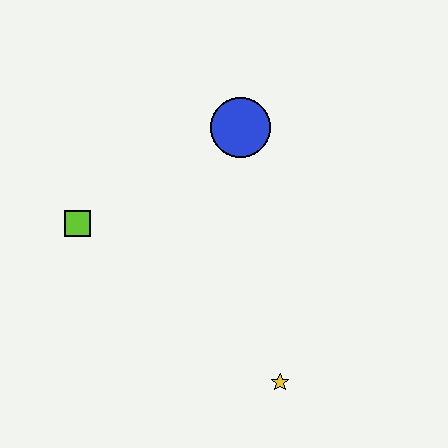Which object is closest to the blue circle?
The lime square is closest to the blue circle.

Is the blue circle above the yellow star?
Yes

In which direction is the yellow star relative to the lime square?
The yellow star is to the right of the lime square.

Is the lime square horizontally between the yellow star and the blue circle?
No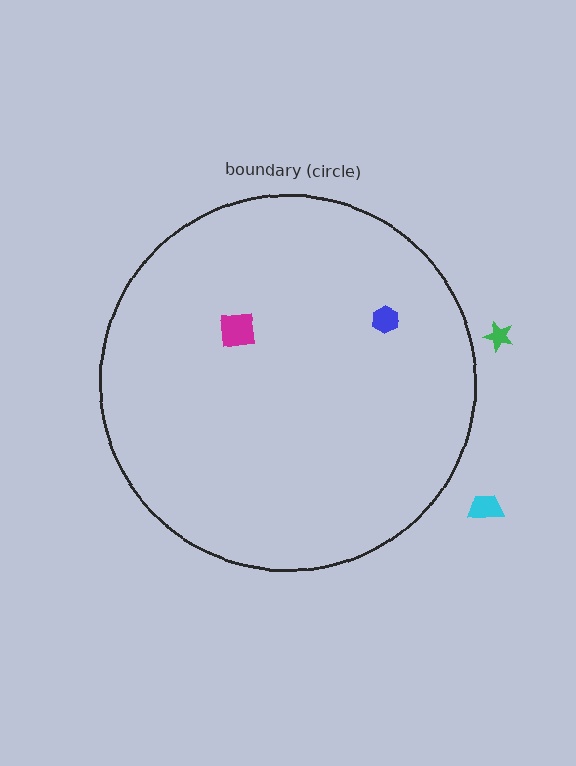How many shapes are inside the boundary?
2 inside, 2 outside.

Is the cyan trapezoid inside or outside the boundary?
Outside.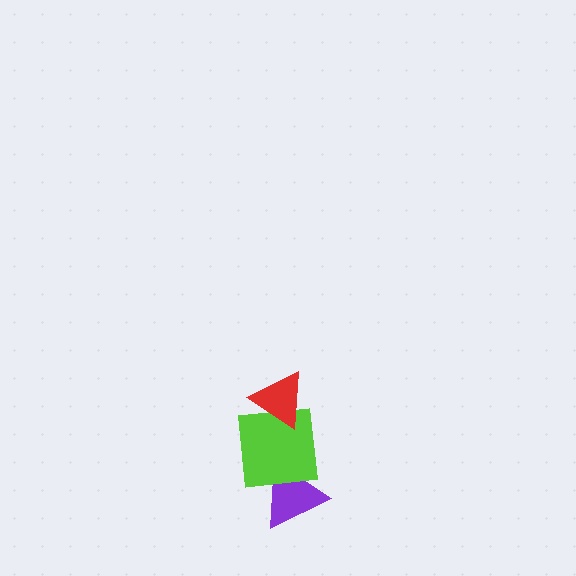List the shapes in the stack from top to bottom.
From top to bottom: the red triangle, the lime square, the purple triangle.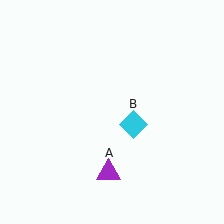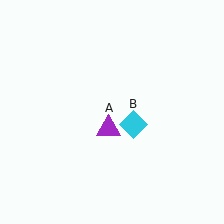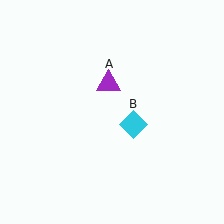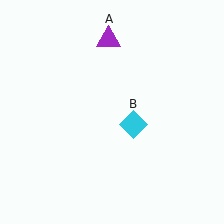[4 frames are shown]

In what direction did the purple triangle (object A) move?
The purple triangle (object A) moved up.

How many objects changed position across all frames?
1 object changed position: purple triangle (object A).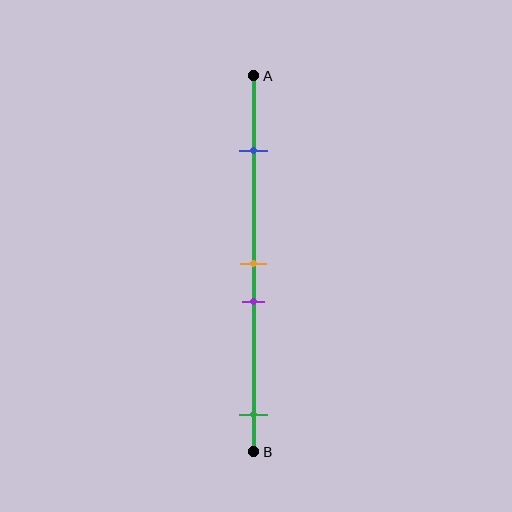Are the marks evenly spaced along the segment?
No, the marks are not evenly spaced.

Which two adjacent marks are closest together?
The orange and purple marks are the closest adjacent pair.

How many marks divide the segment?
There are 4 marks dividing the segment.